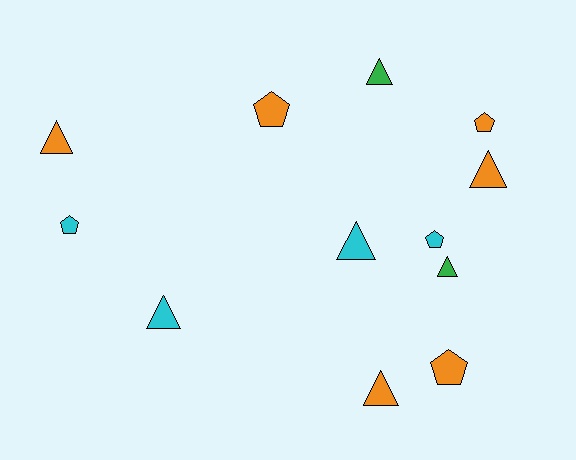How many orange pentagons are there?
There are 3 orange pentagons.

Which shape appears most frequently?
Triangle, with 7 objects.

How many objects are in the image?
There are 12 objects.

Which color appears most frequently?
Orange, with 6 objects.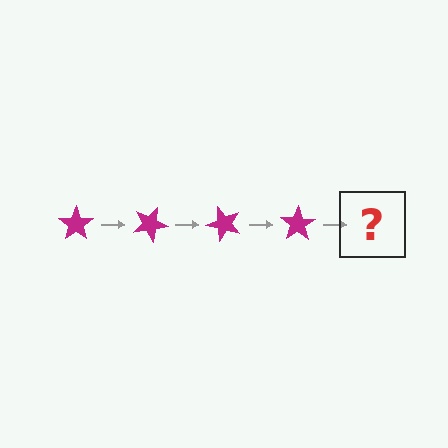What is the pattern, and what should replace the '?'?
The pattern is that the star rotates 25 degrees each step. The '?' should be a magenta star rotated 100 degrees.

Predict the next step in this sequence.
The next step is a magenta star rotated 100 degrees.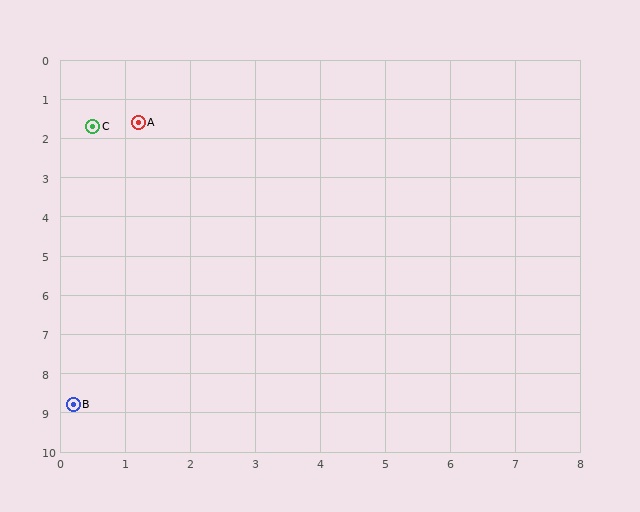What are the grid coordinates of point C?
Point C is at approximately (0.5, 1.7).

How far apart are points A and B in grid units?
Points A and B are about 7.3 grid units apart.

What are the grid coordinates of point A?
Point A is at approximately (1.2, 1.6).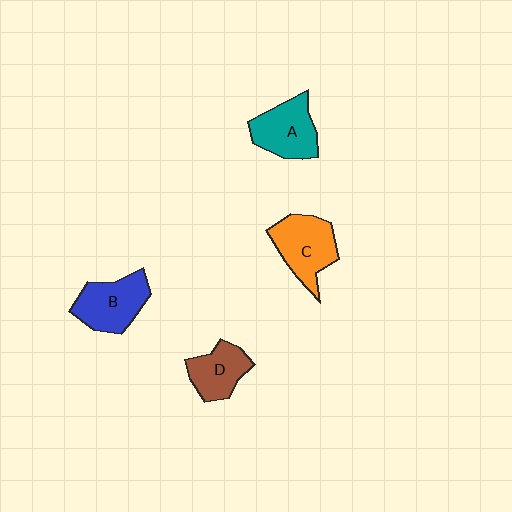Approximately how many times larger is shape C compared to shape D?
Approximately 1.3 times.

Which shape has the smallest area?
Shape D (brown).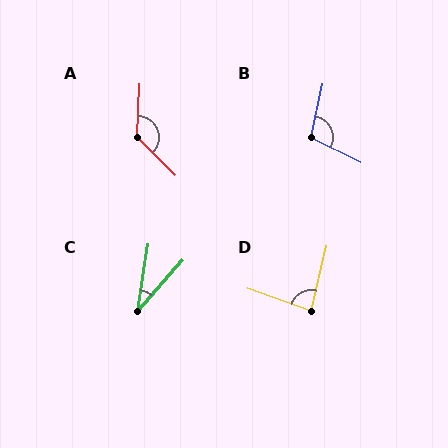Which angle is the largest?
A, at approximately 132 degrees.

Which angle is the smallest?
C, at approximately 32 degrees.